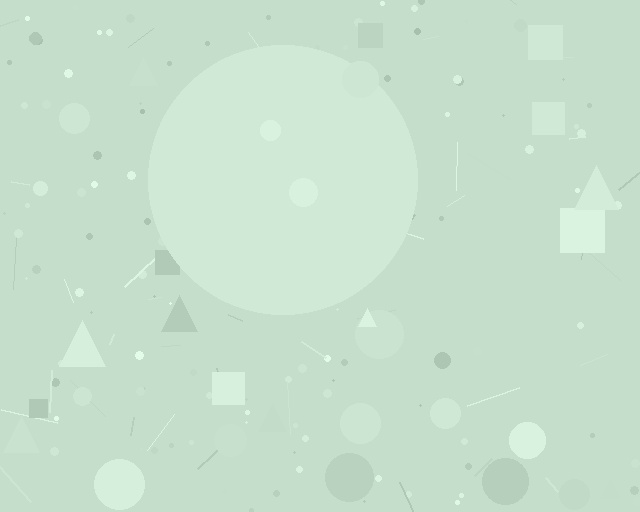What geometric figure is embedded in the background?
A circle is embedded in the background.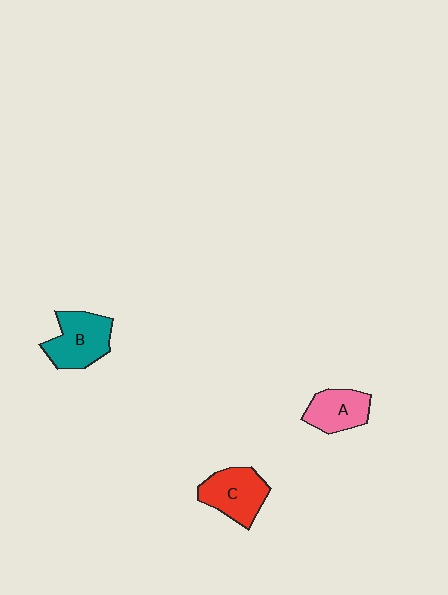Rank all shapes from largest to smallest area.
From largest to smallest: B (teal), C (red), A (pink).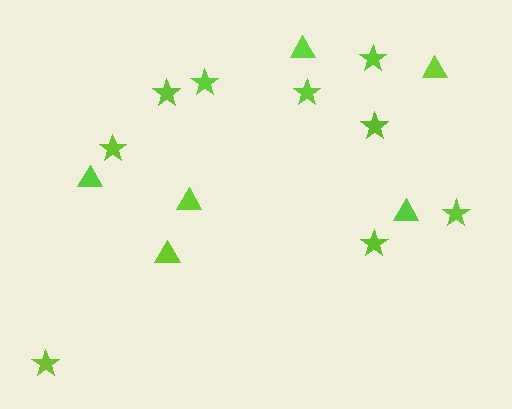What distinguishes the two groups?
There are 2 groups: one group of stars (9) and one group of triangles (6).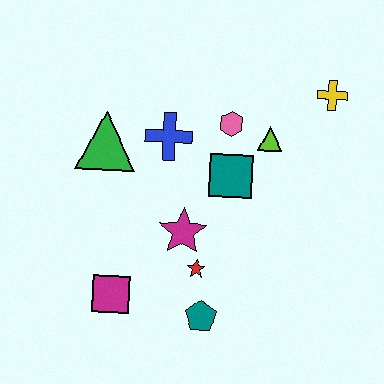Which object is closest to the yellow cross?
The lime triangle is closest to the yellow cross.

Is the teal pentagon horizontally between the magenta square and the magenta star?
No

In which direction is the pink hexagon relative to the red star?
The pink hexagon is above the red star.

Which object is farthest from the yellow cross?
The magenta square is farthest from the yellow cross.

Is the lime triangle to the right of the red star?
Yes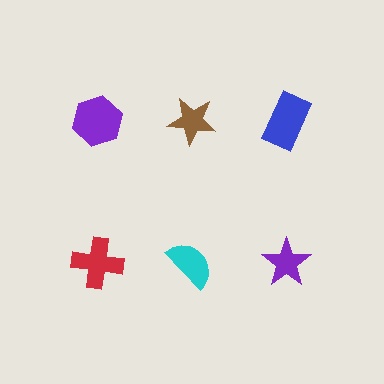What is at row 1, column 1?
A purple hexagon.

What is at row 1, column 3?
A blue rectangle.